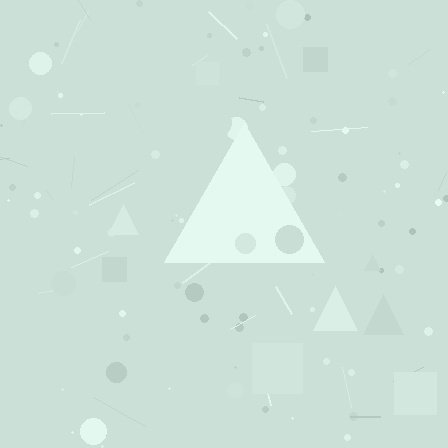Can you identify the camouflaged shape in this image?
The camouflaged shape is a triangle.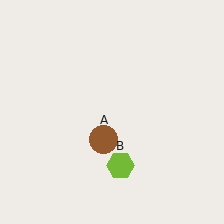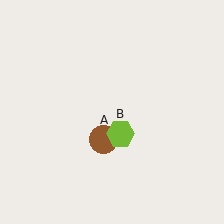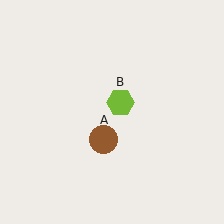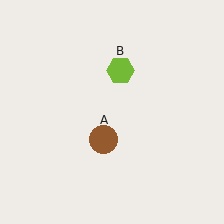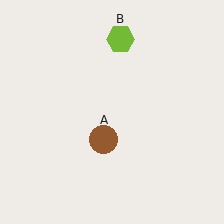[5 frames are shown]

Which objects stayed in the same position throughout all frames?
Brown circle (object A) remained stationary.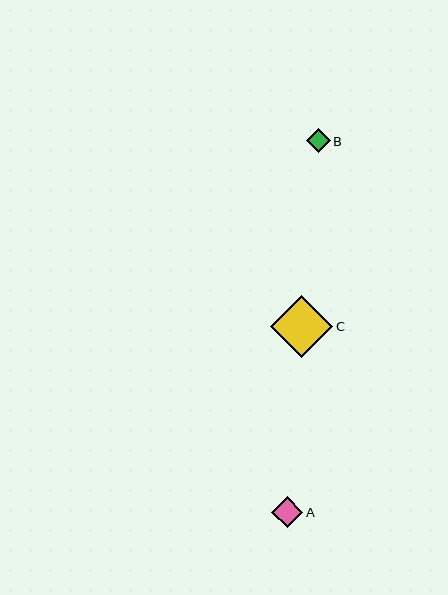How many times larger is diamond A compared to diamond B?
Diamond A is approximately 1.3 times the size of diamond B.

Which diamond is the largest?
Diamond C is the largest with a size of approximately 62 pixels.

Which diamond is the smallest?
Diamond B is the smallest with a size of approximately 24 pixels.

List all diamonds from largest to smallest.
From largest to smallest: C, A, B.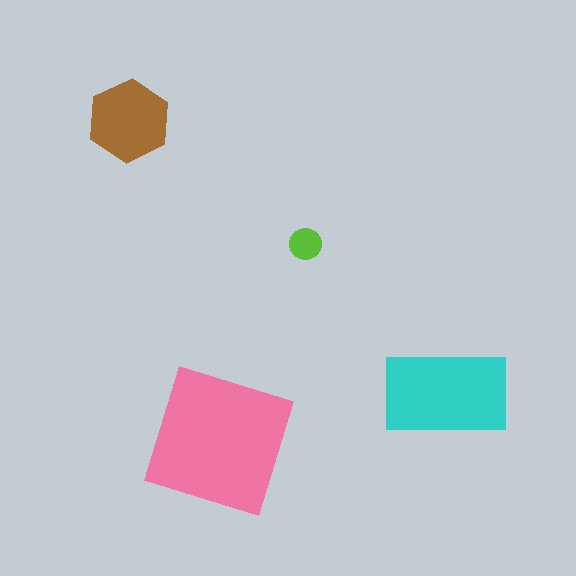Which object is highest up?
The brown hexagon is topmost.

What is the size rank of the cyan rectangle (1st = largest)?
2nd.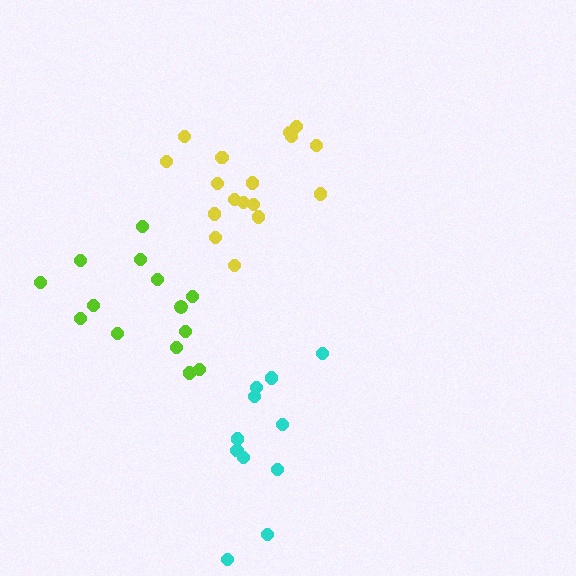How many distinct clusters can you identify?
There are 3 distinct clusters.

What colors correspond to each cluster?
The clusters are colored: lime, yellow, cyan.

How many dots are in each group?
Group 1: 14 dots, Group 2: 17 dots, Group 3: 11 dots (42 total).